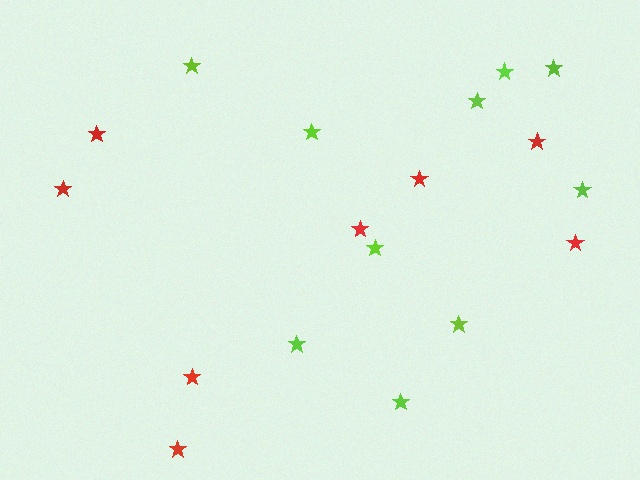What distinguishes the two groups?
There are 2 groups: one group of lime stars (10) and one group of red stars (8).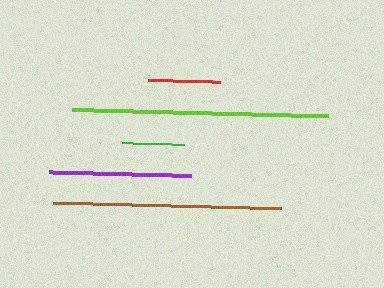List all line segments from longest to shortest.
From longest to shortest: lime, brown, purple, red, green.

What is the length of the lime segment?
The lime segment is approximately 256 pixels long.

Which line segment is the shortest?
The green line is the shortest at approximately 63 pixels.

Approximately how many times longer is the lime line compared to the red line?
The lime line is approximately 3.5 times the length of the red line.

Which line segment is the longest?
The lime line is the longest at approximately 256 pixels.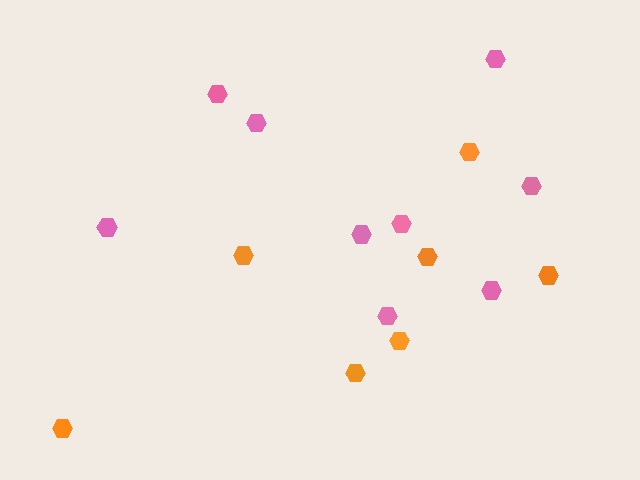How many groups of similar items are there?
There are 2 groups: one group of pink hexagons (9) and one group of orange hexagons (7).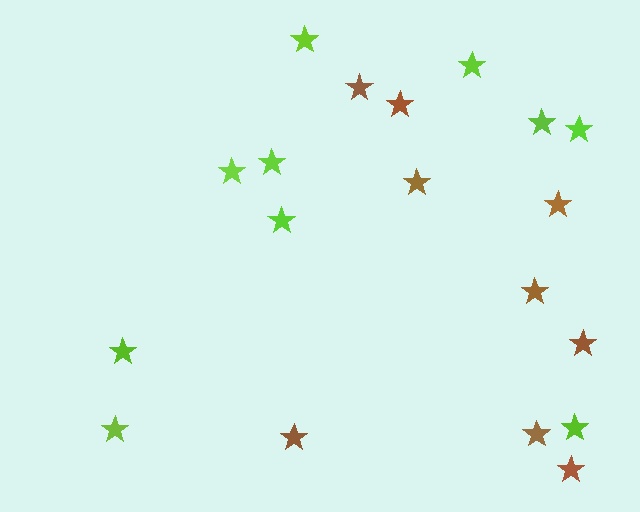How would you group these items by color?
There are 2 groups: one group of brown stars (9) and one group of lime stars (10).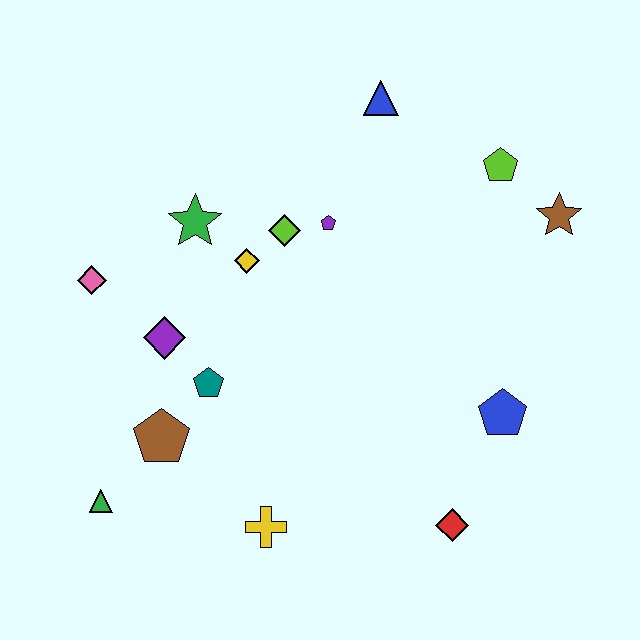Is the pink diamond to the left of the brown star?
Yes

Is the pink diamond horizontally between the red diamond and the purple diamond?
No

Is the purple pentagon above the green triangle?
Yes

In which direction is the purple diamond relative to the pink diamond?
The purple diamond is to the right of the pink diamond.